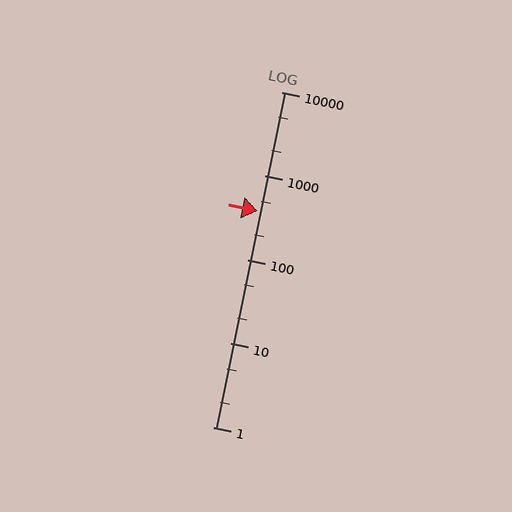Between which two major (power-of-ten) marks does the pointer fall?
The pointer is between 100 and 1000.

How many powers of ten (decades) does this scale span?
The scale spans 4 decades, from 1 to 10000.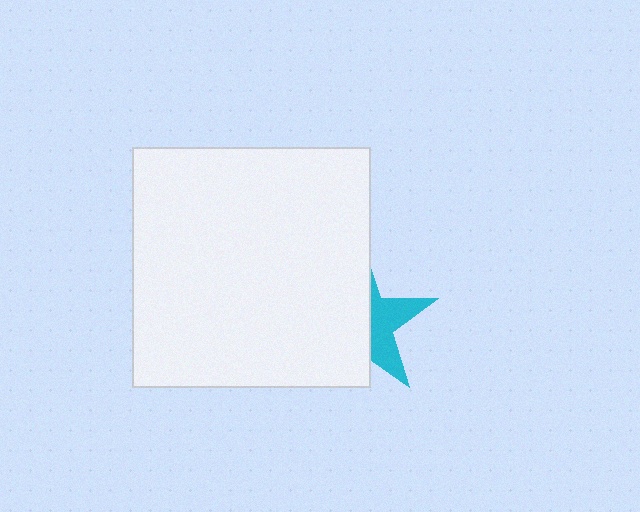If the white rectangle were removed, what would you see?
You would see the complete cyan star.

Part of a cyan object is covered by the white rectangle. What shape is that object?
It is a star.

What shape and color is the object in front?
The object in front is a white rectangle.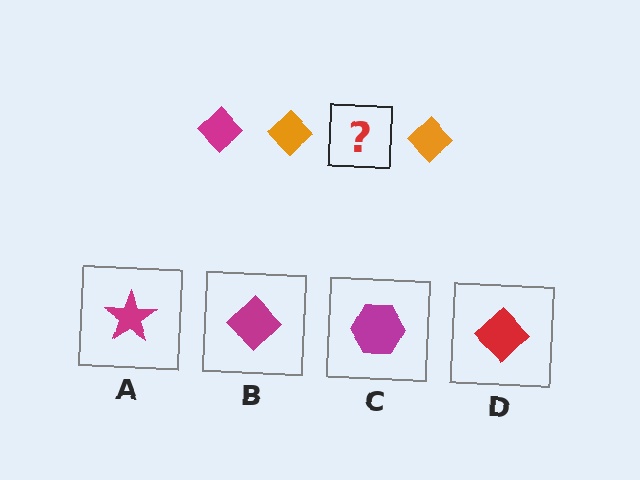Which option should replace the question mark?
Option B.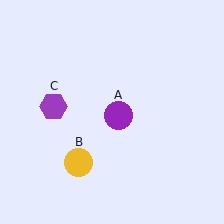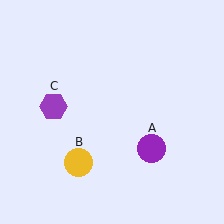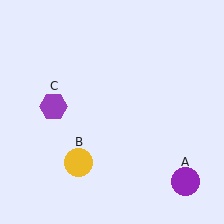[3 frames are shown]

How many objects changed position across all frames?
1 object changed position: purple circle (object A).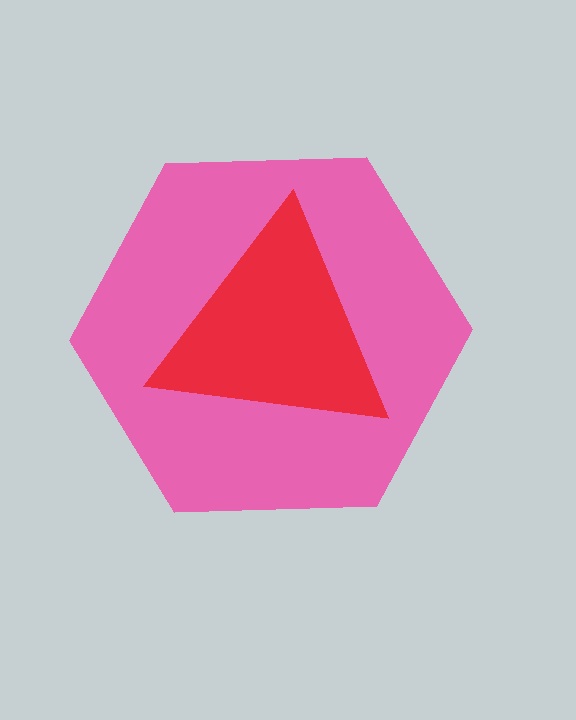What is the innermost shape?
The red triangle.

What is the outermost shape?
The pink hexagon.